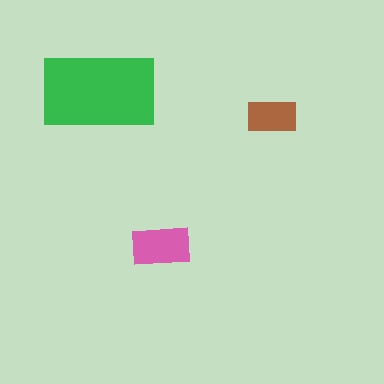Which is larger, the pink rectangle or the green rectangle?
The green one.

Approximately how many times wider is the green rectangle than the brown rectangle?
About 2.5 times wider.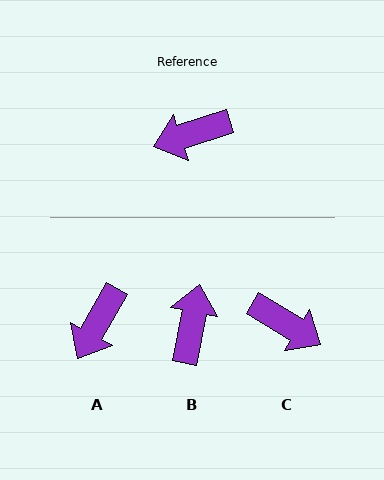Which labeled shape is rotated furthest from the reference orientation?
C, about 131 degrees away.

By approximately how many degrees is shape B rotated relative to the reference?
Approximately 119 degrees clockwise.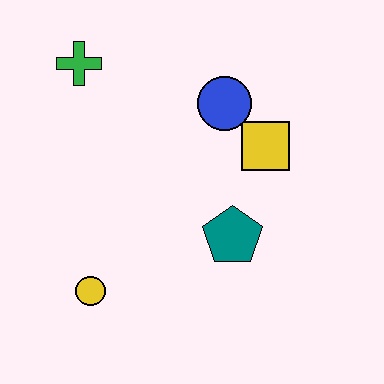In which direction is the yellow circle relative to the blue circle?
The yellow circle is below the blue circle.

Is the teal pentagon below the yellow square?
Yes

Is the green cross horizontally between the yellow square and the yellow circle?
No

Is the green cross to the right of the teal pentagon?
No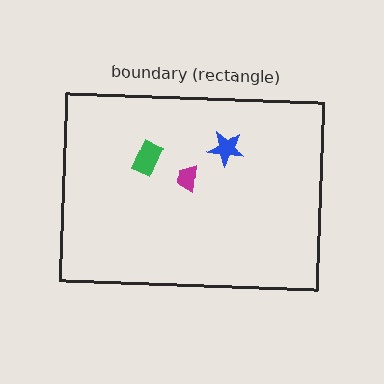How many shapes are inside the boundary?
3 inside, 0 outside.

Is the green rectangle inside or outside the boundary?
Inside.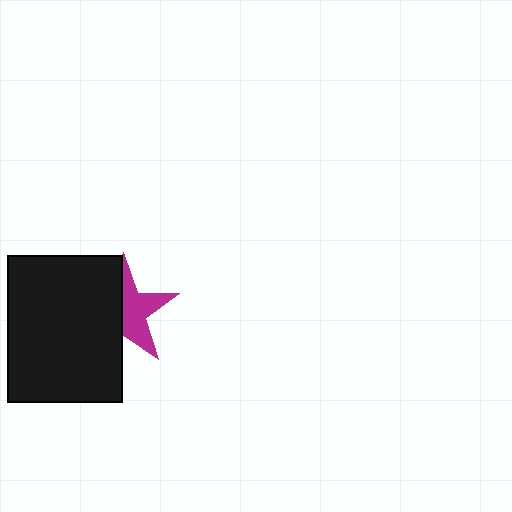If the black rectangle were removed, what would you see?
You would see the complete magenta star.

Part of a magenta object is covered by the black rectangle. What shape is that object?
It is a star.